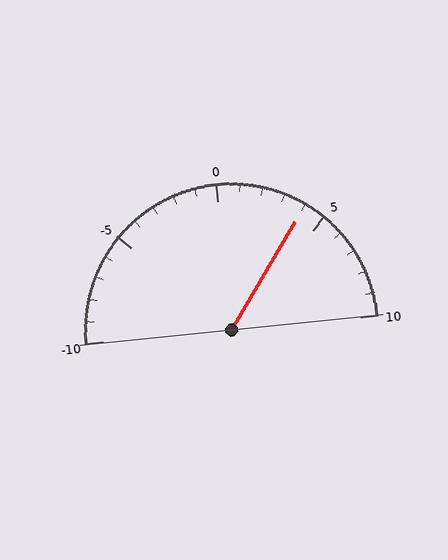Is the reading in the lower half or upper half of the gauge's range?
The reading is in the upper half of the range (-10 to 10).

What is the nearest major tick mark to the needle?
The nearest major tick mark is 5.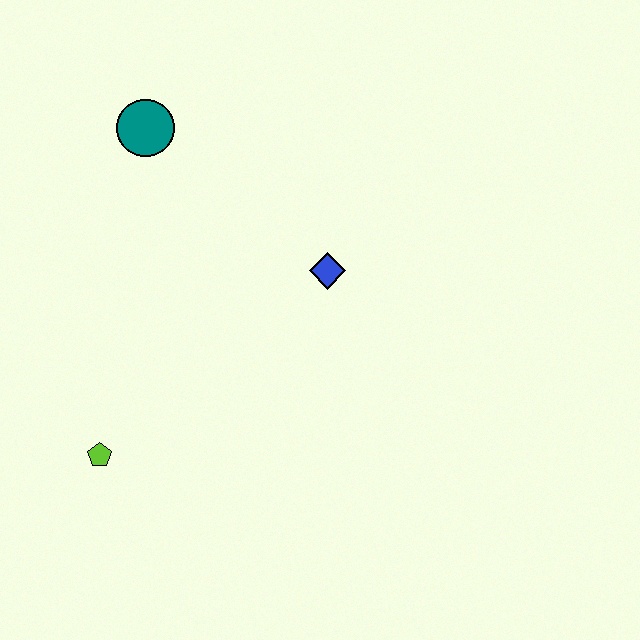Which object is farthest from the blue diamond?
The lime pentagon is farthest from the blue diamond.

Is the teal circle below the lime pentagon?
No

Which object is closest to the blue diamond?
The teal circle is closest to the blue diamond.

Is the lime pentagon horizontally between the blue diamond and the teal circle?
No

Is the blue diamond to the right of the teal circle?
Yes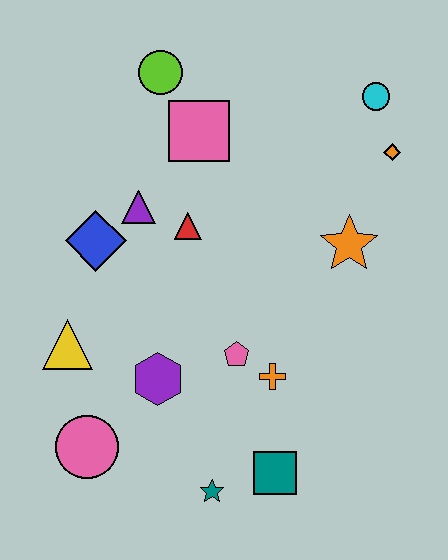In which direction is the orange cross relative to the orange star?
The orange cross is below the orange star.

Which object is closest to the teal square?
The teal star is closest to the teal square.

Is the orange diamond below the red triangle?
No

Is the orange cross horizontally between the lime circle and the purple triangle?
No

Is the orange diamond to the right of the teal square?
Yes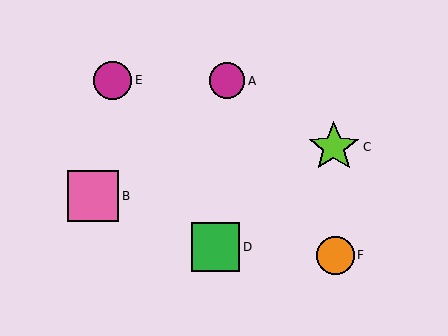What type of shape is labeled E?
Shape E is a magenta circle.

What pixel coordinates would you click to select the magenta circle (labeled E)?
Click at (113, 80) to select the magenta circle E.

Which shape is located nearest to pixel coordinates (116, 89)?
The magenta circle (labeled E) at (113, 80) is nearest to that location.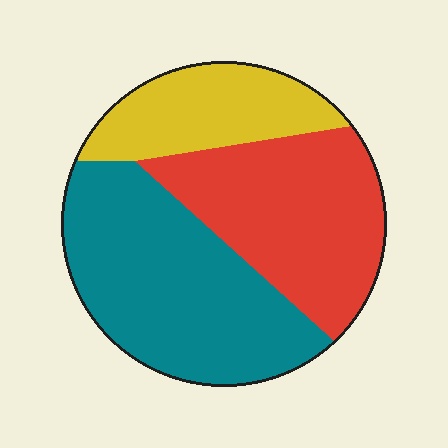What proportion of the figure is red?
Red takes up between a quarter and a half of the figure.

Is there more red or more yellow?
Red.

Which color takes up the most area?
Teal, at roughly 45%.